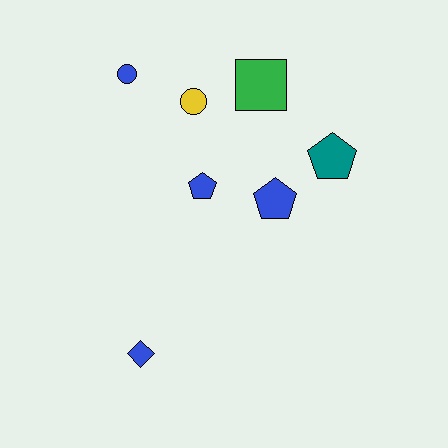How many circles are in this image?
There are 2 circles.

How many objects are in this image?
There are 7 objects.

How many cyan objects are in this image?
There are no cyan objects.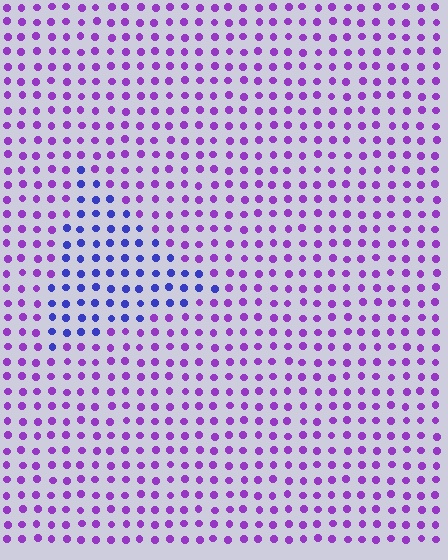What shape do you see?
I see a triangle.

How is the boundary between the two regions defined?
The boundary is defined purely by a slight shift in hue (about 44 degrees). Spacing, size, and orientation are identical on both sides.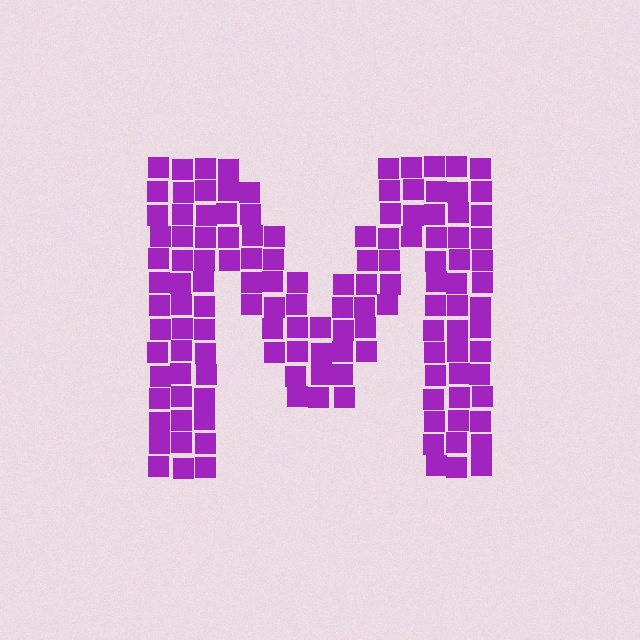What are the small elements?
The small elements are squares.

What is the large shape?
The large shape is the letter M.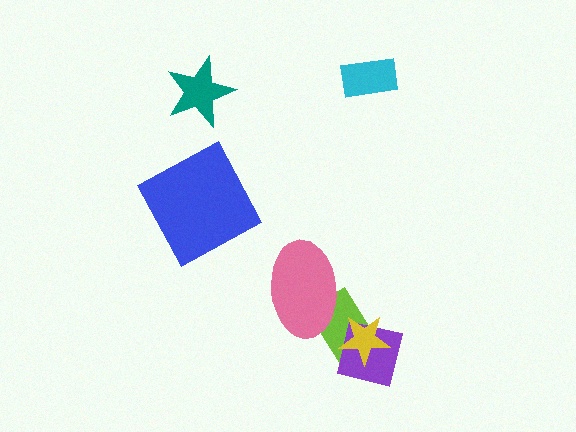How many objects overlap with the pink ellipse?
1 object overlaps with the pink ellipse.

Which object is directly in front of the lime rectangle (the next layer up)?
The purple square is directly in front of the lime rectangle.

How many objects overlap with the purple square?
2 objects overlap with the purple square.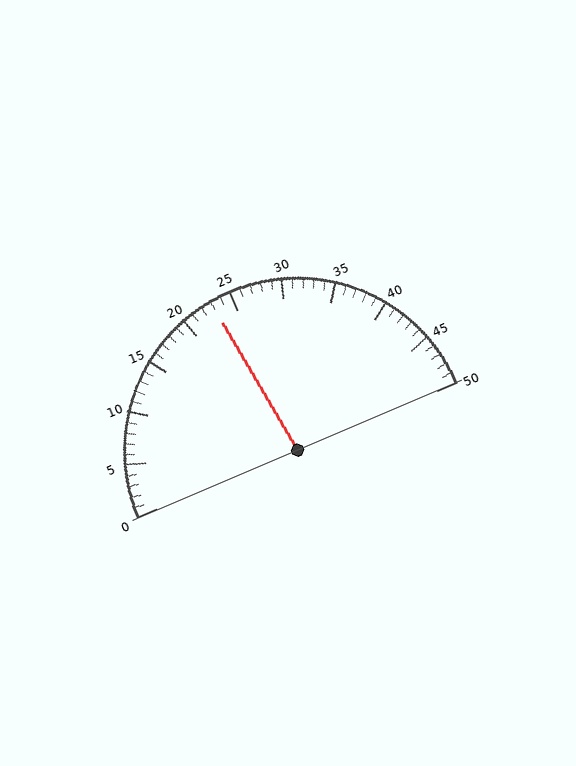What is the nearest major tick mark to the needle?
The nearest major tick mark is 25.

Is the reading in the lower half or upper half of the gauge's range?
The reading is in the lower half of the range (0 to 50).